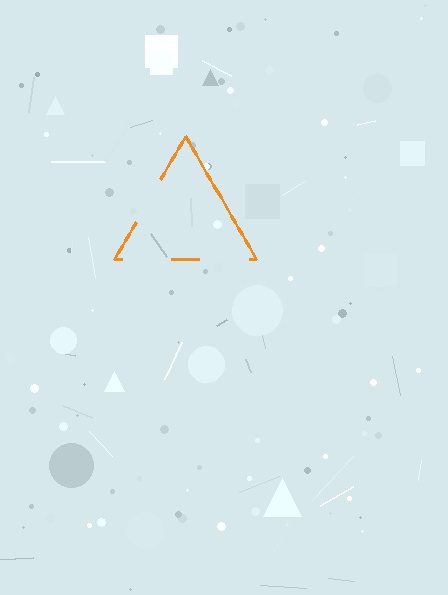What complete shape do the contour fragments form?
The contour fragments form a triangle.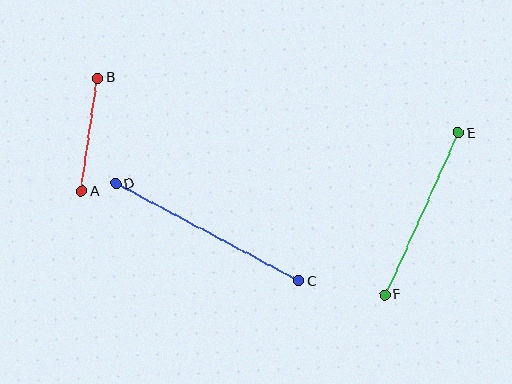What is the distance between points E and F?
The distance is approximately 178 pixels.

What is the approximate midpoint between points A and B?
The midpoint is at approximately (90, 135) pixels.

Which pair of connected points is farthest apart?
Points C and D are farthest apart.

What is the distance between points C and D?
The distance is approximately 207 pixels.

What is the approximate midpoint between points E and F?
The midpoint is at approximately (422, 214) pixels.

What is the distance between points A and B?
The distance is approximately 114 pixels.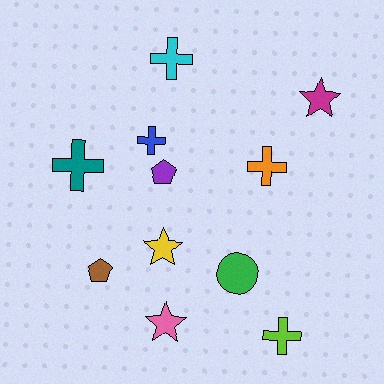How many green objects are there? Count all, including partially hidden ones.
There is 1 green object.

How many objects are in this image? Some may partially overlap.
There are 11 objects.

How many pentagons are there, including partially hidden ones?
There are 2 pentagons.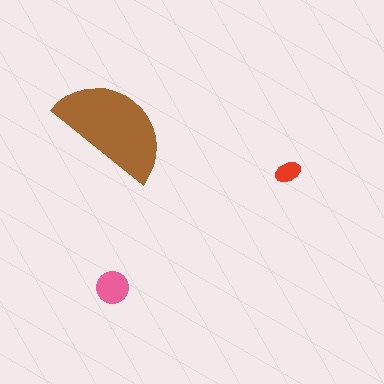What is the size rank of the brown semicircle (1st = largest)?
1st.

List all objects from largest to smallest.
The brown semicircle, the pink circle, the red ellipse.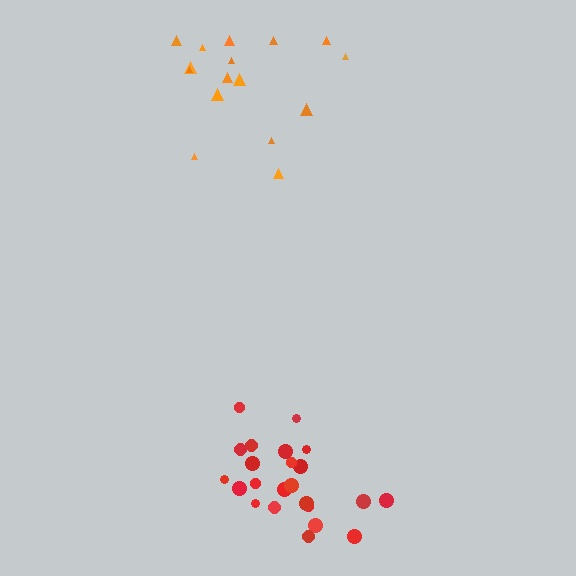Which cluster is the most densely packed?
Red.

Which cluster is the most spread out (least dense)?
Orange.